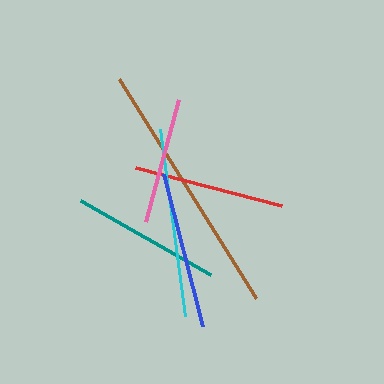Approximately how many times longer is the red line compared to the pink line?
The red line is approximately 1.2 times the length of the pink line.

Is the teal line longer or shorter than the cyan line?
The cyan line is longer than the teal line.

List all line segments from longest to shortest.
From longest to shortest: brown, cyan, blue, red, teal, pink.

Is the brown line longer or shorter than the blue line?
The brown line is longer than the blue line.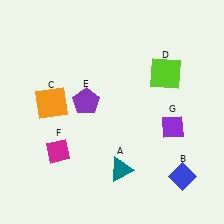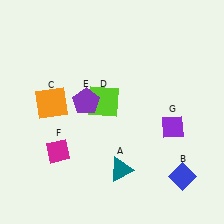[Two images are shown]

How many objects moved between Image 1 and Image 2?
1 object moved between the two images.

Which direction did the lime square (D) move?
The lime square (D) moved left.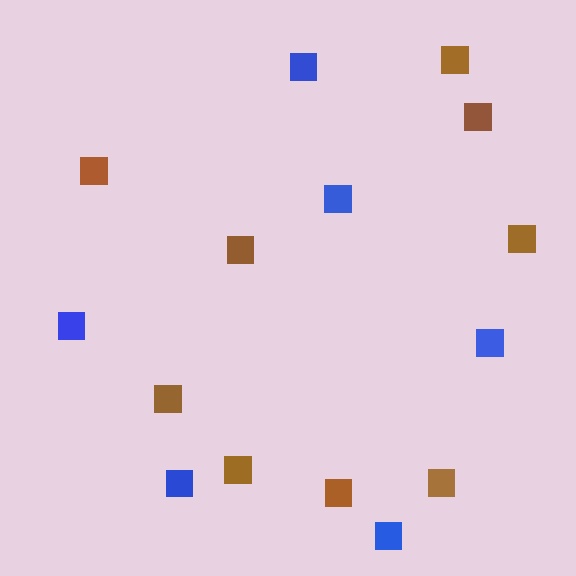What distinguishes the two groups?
There are 2 groups: one group of brown squares (9) and one group of blue squares (6).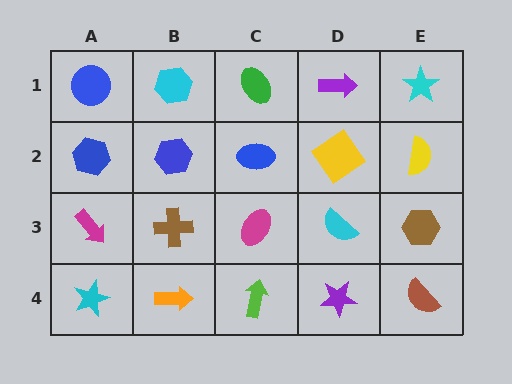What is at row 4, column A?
A cyan star.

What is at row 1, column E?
A cyan star.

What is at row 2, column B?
A blue hexagon.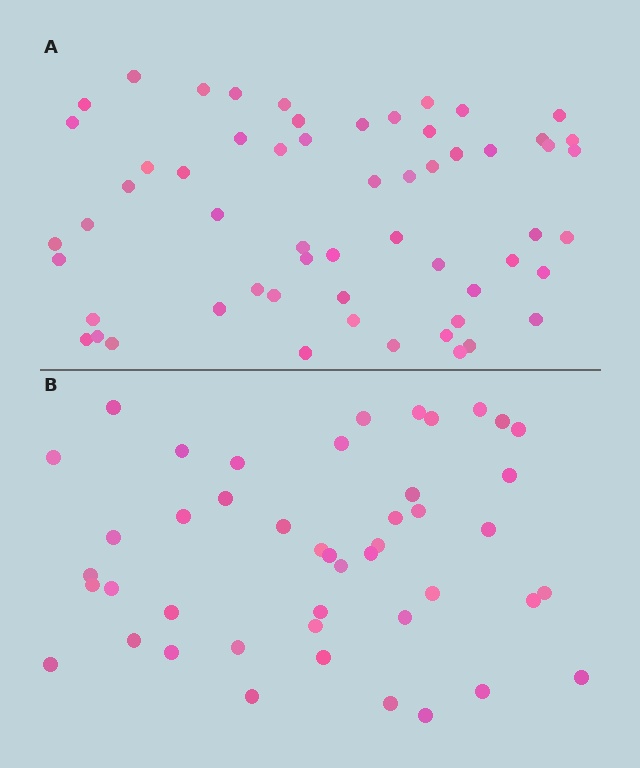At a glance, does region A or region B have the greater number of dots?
Region A (the top region) has more dots.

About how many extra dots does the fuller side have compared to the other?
Region A has approximately 15 more dots than region B.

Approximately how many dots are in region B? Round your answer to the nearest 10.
About 40 dots. (The exact count is 45, which rounds to 40.)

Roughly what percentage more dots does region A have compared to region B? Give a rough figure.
About 30% more.